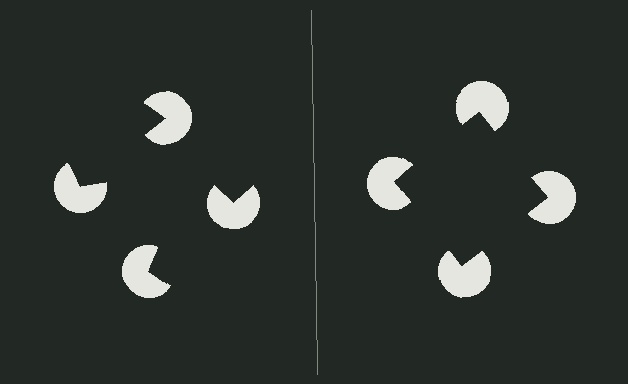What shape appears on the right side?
An illusory square.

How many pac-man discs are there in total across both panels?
8 — 4 on each side.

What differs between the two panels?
The pac-man discs are positioned identically on both sides; only the wedge orientations differ. On the right they align to a square; on the left they are misaligned.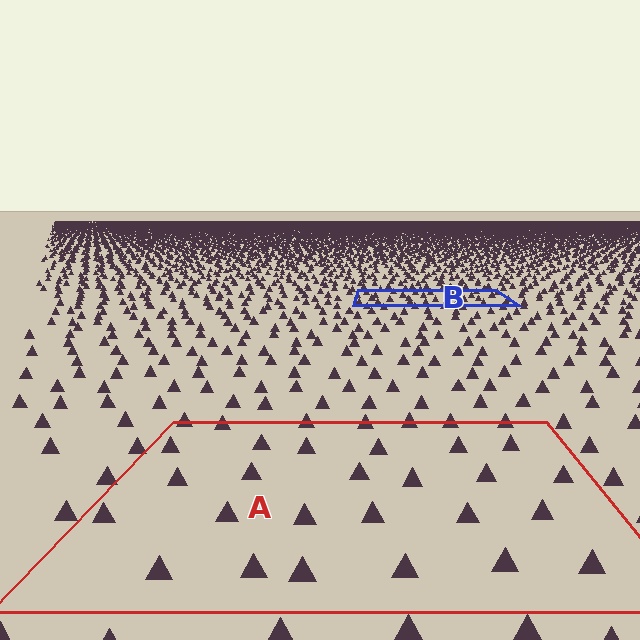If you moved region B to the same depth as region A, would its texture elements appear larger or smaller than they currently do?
They would appear larger. At a closer depth, the same texture elements are projected at a bigger on-screen size.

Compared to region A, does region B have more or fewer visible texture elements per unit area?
Region B has more texture elements per unit area — they are packed more densely because it is farther away.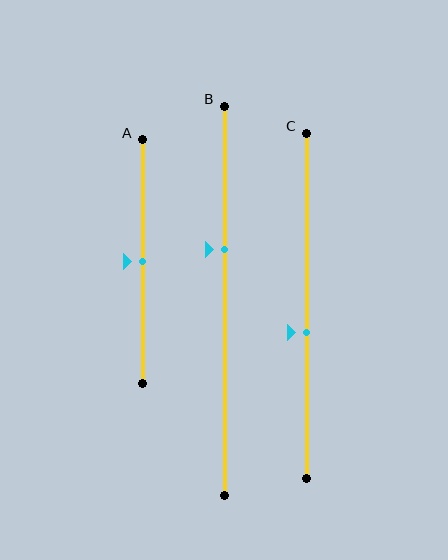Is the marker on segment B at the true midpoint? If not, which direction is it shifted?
No, the marker on segment B is shifted upward by about 13% of the segment length.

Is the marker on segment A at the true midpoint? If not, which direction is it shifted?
Yes, the marker on segment A is at the true midpoint.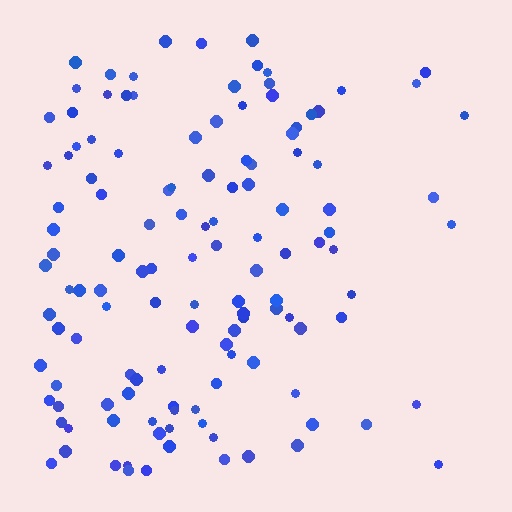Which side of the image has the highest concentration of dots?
The left.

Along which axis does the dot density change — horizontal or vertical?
Horizontal.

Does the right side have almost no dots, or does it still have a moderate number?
Still a moderate number, just noticeably fewer than the left.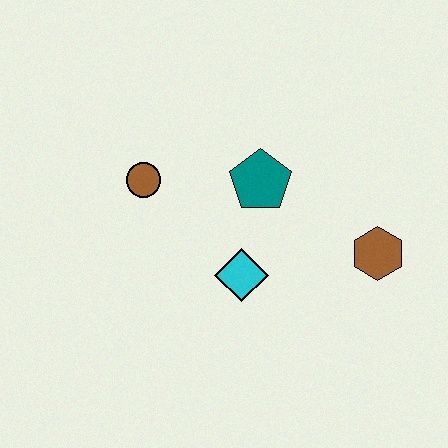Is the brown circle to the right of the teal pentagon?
No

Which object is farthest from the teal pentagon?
The brown hexagon is farthest from the teal pentagon.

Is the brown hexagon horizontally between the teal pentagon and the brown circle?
No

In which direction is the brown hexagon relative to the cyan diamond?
The brown hexagon is to the right of the cyan diamond.